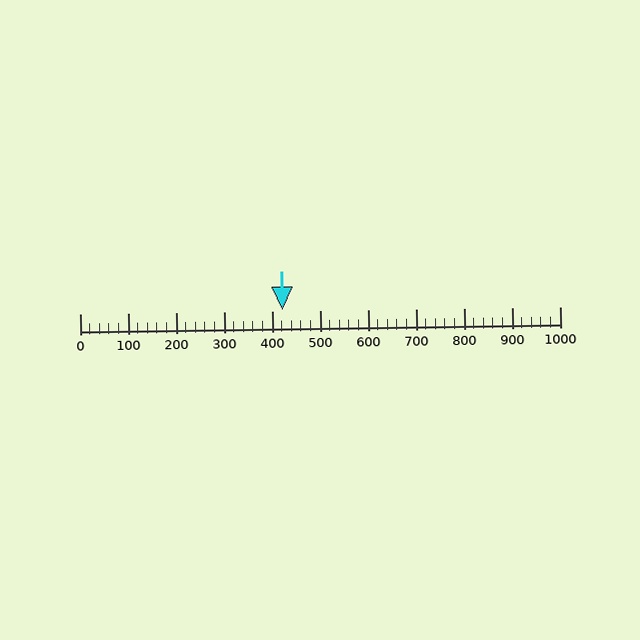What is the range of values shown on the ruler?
The ruler shows values from 0 to 1000.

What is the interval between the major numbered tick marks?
The major tick marks are spaced 100 units apart.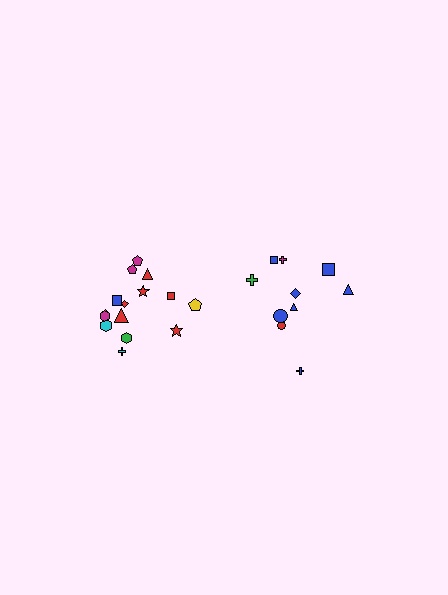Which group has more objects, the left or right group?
The left group.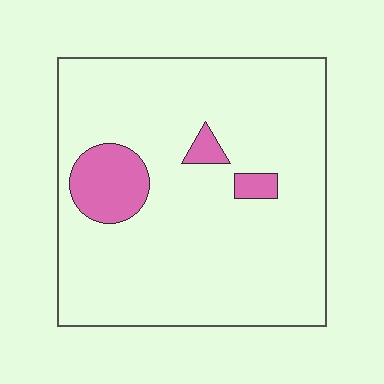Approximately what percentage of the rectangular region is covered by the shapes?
Approximately 10%.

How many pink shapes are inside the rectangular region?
3.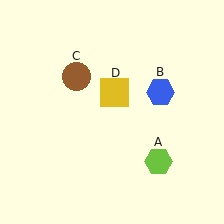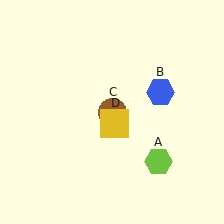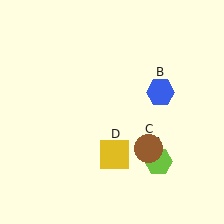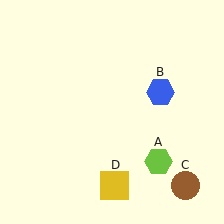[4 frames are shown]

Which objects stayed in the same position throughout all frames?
Lime hexagon (object A) and blue hexagon (object B) remained stationary.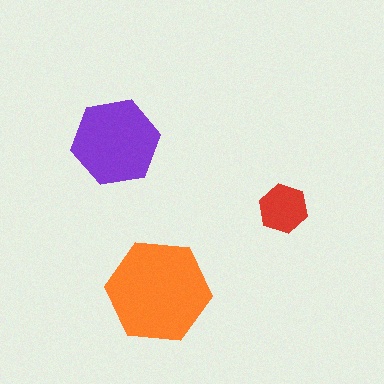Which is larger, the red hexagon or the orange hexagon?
The orange one.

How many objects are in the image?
There are 3 objects in the image.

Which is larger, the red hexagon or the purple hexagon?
The purple one.